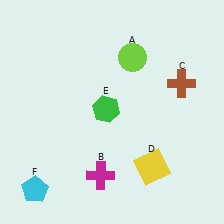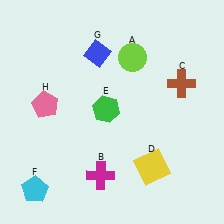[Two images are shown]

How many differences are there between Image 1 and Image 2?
There are 2 differences between the two images.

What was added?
A blue diamond (G), a pink pentagon (H) were added in Image 2.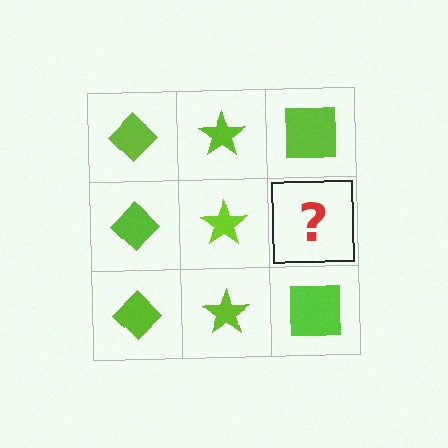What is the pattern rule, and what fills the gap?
The rule is that each column has a consistent shape. The gap should be filled with a lime square.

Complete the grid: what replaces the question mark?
The question mark should be replaced with a lime square.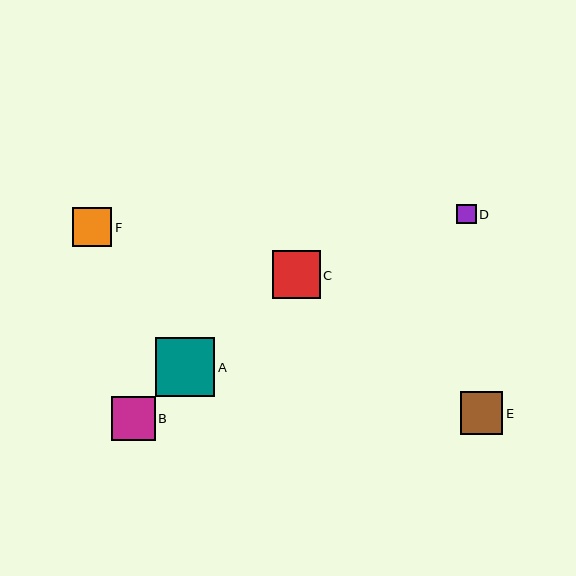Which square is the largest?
Square A is the largest with a size of approximately 59 pixels.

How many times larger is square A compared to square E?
Square A is approximately 1.4 times the size of square E.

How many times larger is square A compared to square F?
Square A is approximately 1.5 times the size of square F.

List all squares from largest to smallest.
From largest to smallest: A, C, B, E, F, D.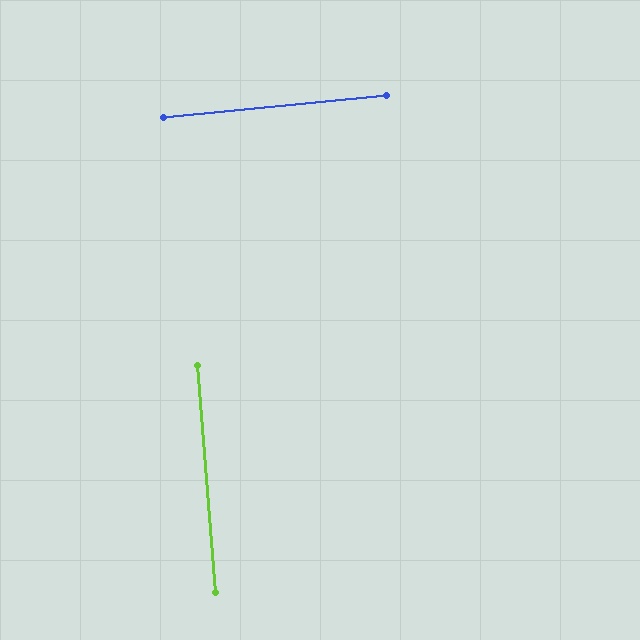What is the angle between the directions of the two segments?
Approximately 89 degrees.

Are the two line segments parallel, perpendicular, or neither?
Perpendicular — they meet at approximately 89°.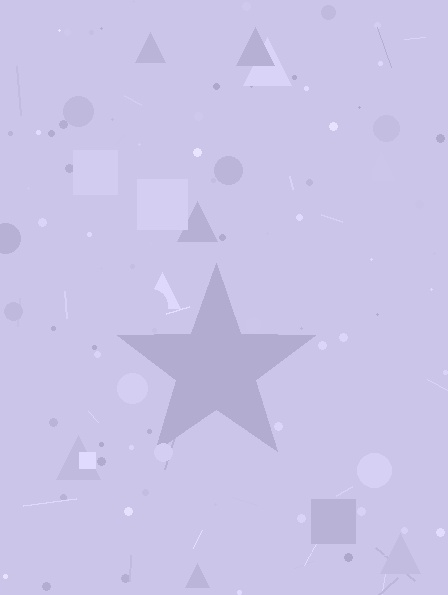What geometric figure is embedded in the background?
A star is embedded in the background.